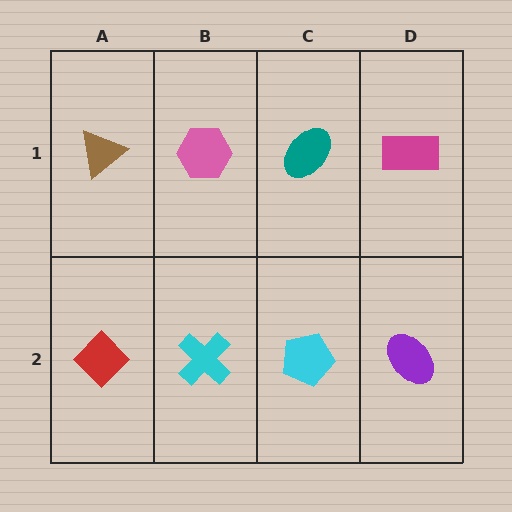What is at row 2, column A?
A red diamond.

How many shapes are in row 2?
4 shapes.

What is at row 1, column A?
A brown triangle.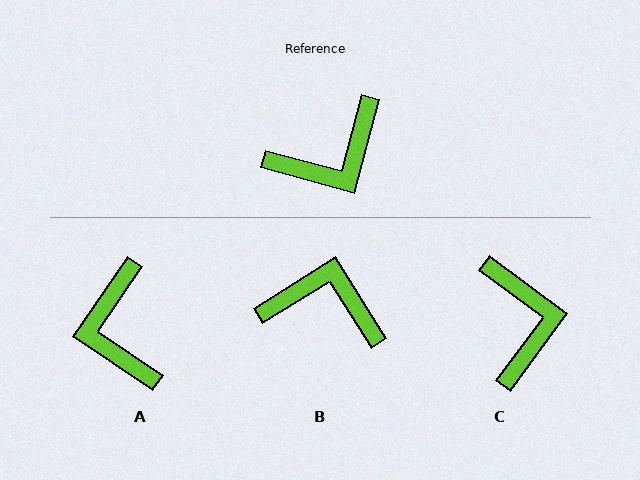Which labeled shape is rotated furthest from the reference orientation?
B, about 137 degrees away.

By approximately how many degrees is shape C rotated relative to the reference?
Approximately 69 degrees counter-clockwise.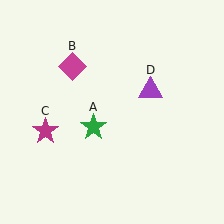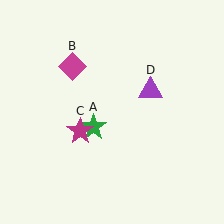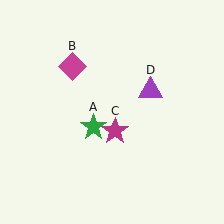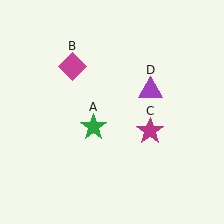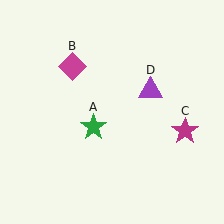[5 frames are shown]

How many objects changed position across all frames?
1 object changed position: magenta star (object C).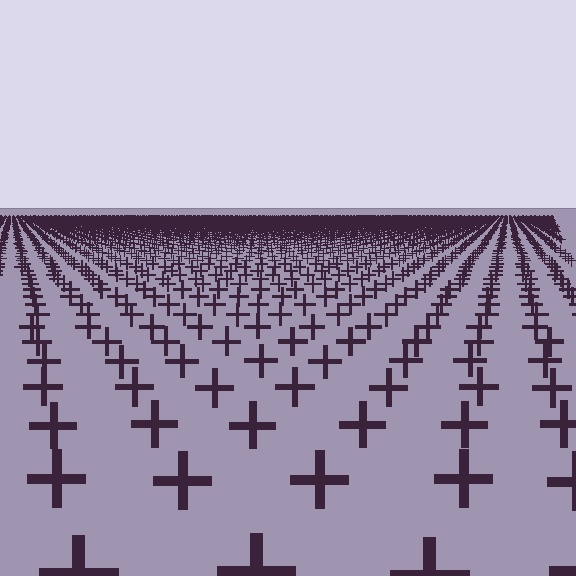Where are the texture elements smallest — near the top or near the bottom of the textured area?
Near the top.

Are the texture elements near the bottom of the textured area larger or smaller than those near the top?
Larger. Near the bottom, elements are closer to the viewer and appear at a bigger on-screen size.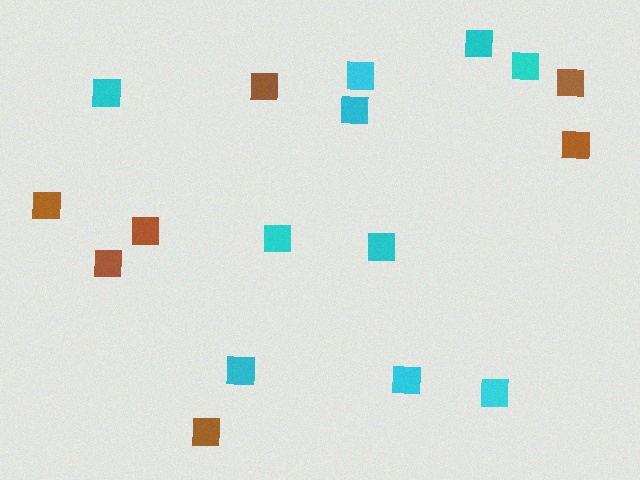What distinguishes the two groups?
There are 2 groups: one group of brown squares (7) and one group of cyan squares (10).